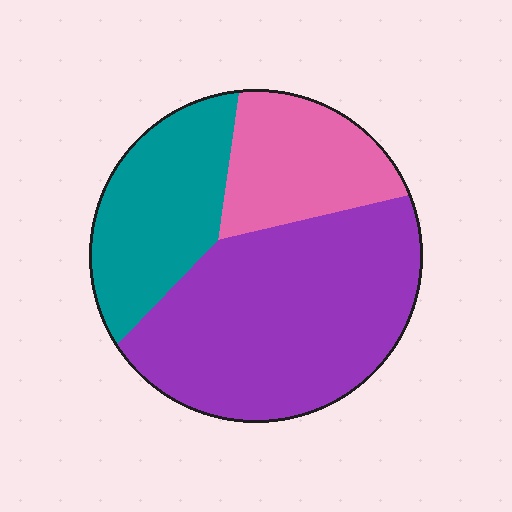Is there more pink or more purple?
Purple.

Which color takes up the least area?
Pink, at roughly 20%.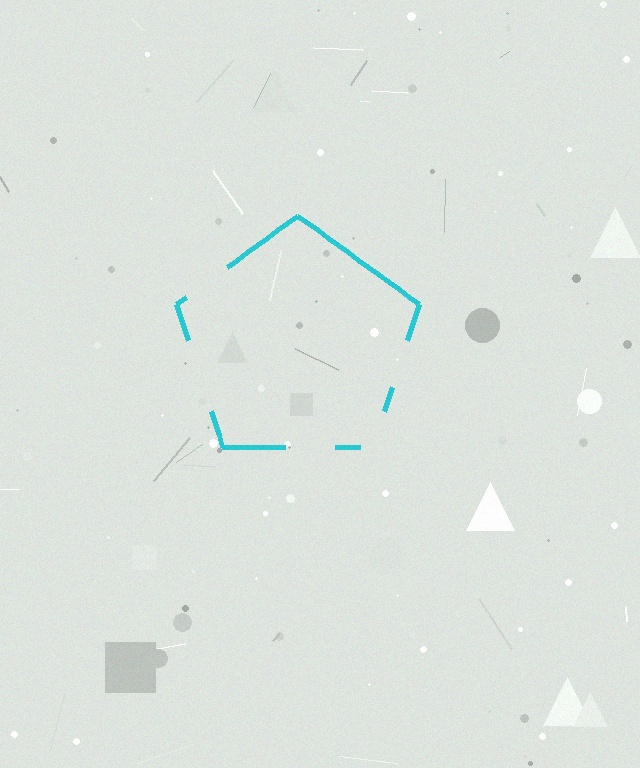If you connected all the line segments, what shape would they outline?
They would outline a pentagon.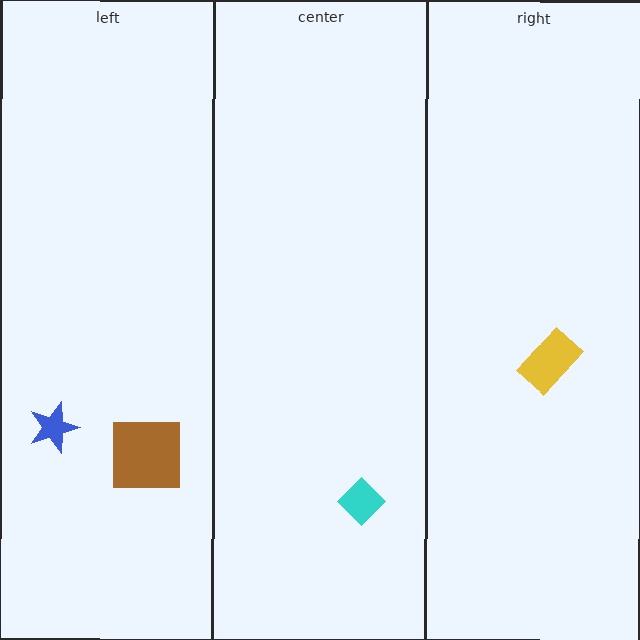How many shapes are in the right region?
1.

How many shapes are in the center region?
1.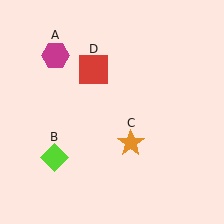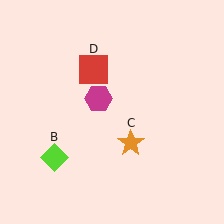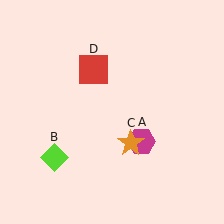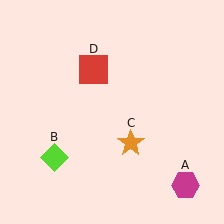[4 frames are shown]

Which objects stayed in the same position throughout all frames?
Lime diamond (object B) and orange star (object C) and red square (object D) remained stationary.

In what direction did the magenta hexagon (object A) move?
The magenta hexagon (object A) moved down and to the right.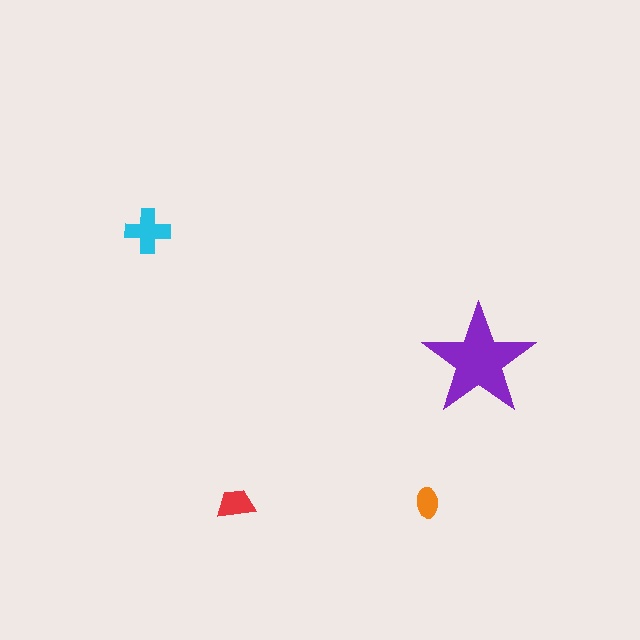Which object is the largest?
The purple star.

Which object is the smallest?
The orange ellipse.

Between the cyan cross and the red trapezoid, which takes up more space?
The cyan cross.